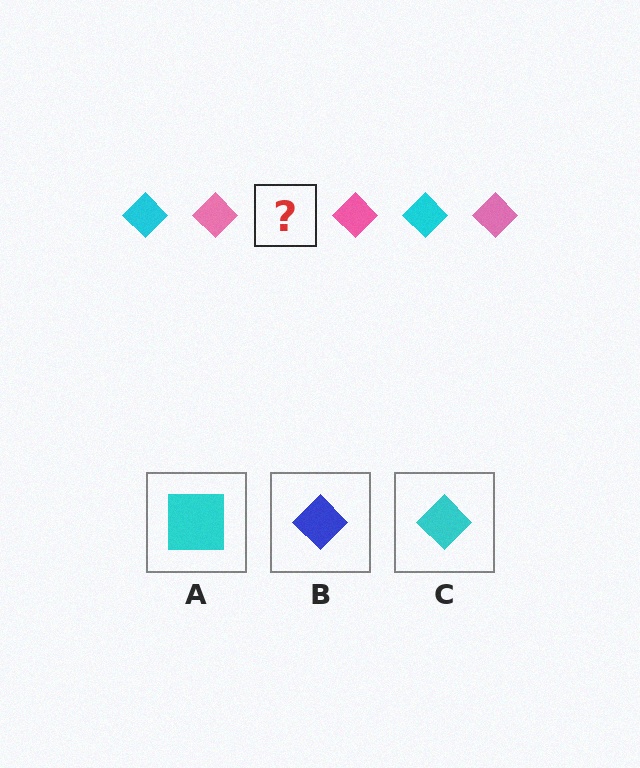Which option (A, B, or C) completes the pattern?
C.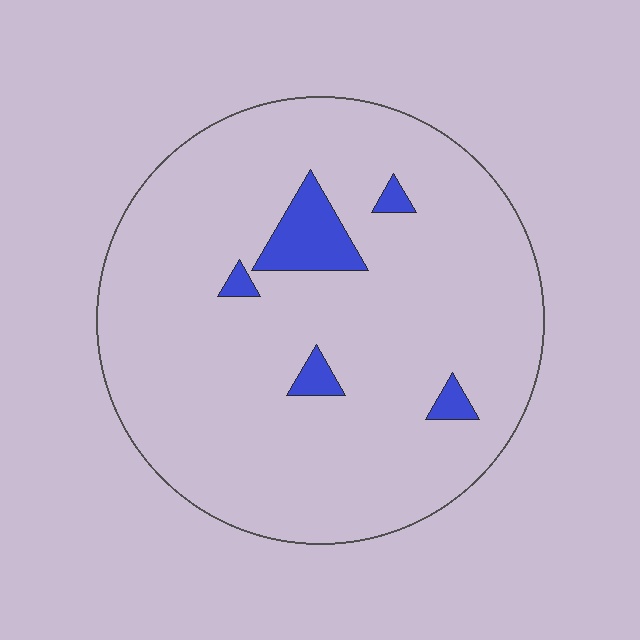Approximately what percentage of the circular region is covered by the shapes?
Approximately 5%.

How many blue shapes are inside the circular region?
5.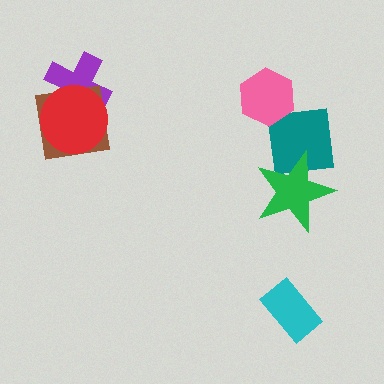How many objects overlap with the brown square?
2 objects overlap with the brown square.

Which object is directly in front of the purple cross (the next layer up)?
The brown square is directly in front of the purple cross.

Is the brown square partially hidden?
Yes, it is partially covered by another shape.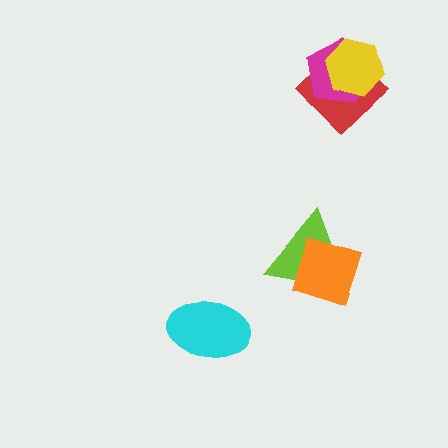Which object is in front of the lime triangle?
The orange diamond is in front of the lime triangle.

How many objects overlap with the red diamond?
2 objects overlap with the red diamond.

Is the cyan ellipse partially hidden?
No, no other shape covers it.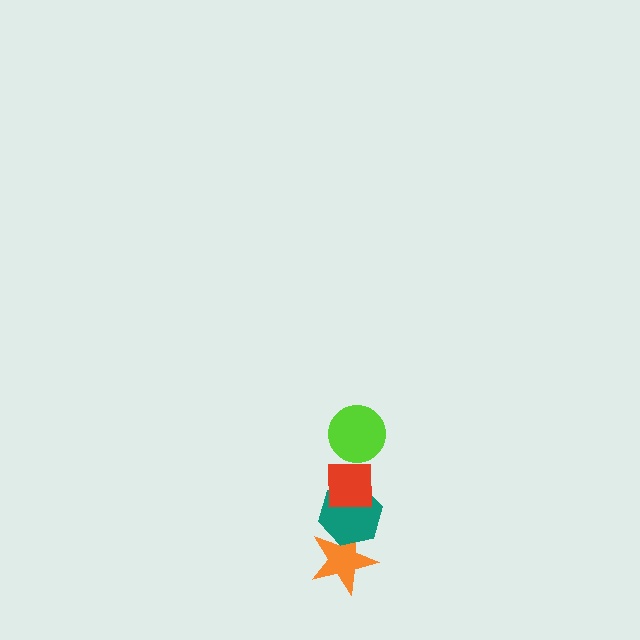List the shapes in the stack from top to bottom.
From top to bottom: the lime circle, the red square, the teal hexagon, the orange star.